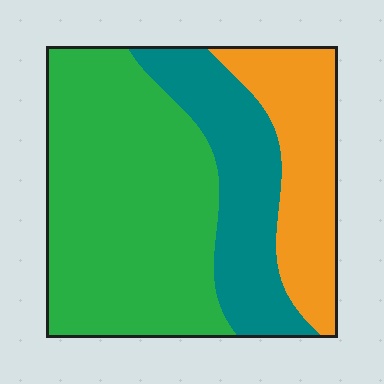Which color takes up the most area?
Green, at roughly 55%.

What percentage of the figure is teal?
Teal takes up between a sixth and a third of the figure.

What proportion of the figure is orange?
Orange takes up between a sixth and a third of the figure.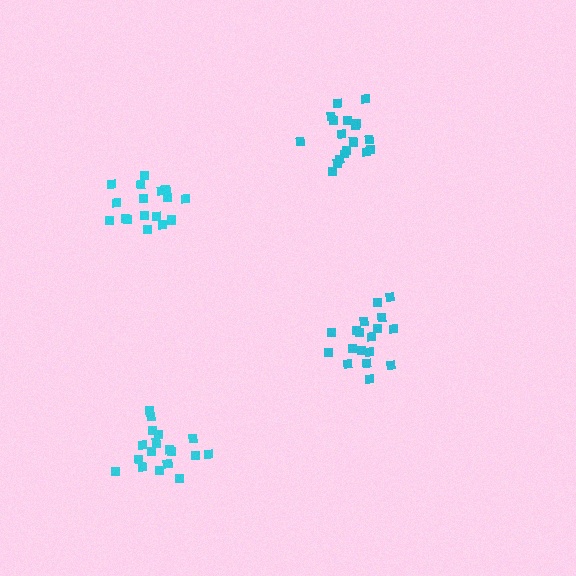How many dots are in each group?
Group 1: 17 dots, Group 2: 19 dots, Group 3: 18 dots, Group 4: 18 dots (72 total).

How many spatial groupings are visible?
There are 4 spatial groupings.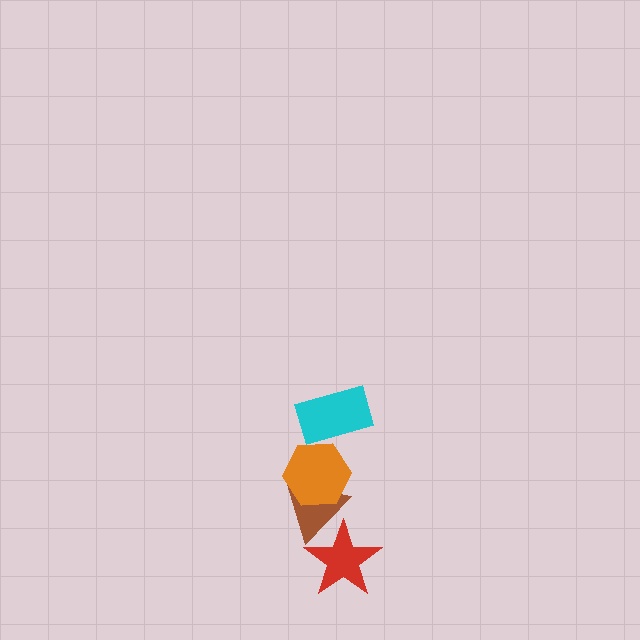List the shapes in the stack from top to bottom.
From top to bottom: the cyan rectangle, the orange hexagon, the brown triangle, the red star.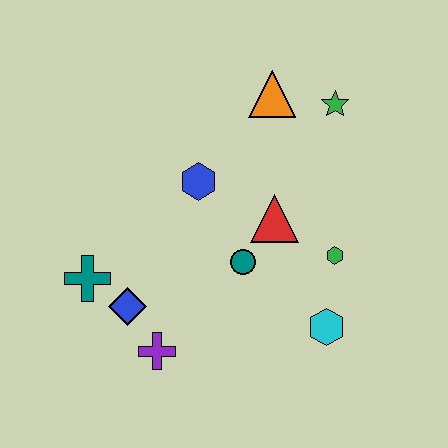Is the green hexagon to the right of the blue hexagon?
Yes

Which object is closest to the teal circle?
The red triangle is closest to the teal circle.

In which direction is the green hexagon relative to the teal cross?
The green hexagon is to the right of the teal cross.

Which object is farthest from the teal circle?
The green star is farthest from the teal circle.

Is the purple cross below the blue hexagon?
Yes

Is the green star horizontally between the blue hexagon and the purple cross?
No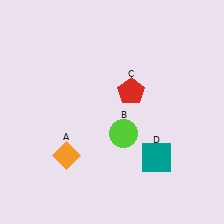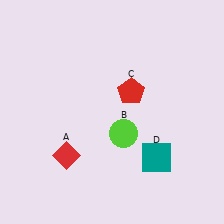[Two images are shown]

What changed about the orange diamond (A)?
In Image 1, A is orange. In Image 2, it changed to red.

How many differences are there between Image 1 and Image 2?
There is 1 difference between the two images.